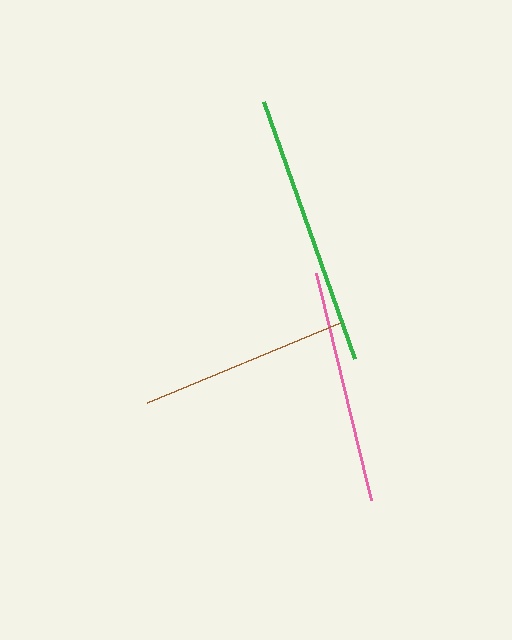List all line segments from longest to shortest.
From longest to shortest: green, pink, brown.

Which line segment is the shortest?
The brown line is the shortest at approximately 209 pixels.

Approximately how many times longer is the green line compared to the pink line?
The green line is approximately 1.2 times the length of the pink line.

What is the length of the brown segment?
The brown segment is approximately 209 pixels long.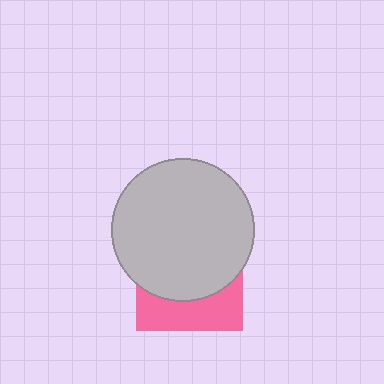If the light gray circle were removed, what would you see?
You would see the complete pink square.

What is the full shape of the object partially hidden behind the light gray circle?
The partially hidden object is a pink square.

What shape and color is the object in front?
The object in front is a light gray circle.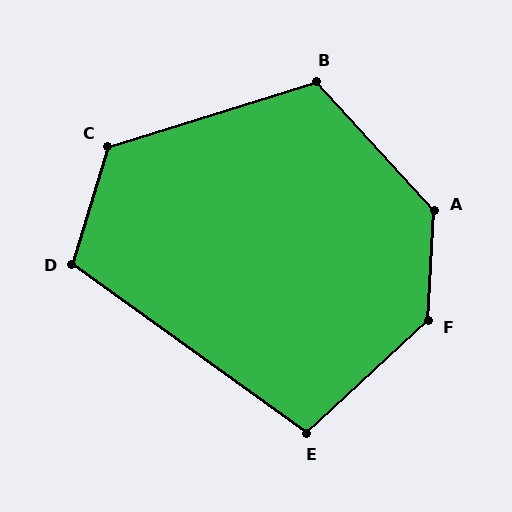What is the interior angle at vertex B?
Approximately 115 degrees (obtuse).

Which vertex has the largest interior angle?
F, at approximately 136 degrees.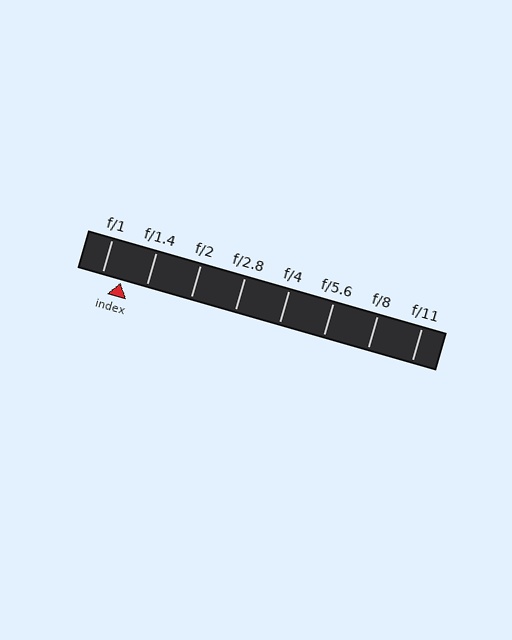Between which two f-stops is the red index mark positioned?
The index mark is between f/1 and f/1.4.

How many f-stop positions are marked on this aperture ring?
There are 8 f-stop positions marked.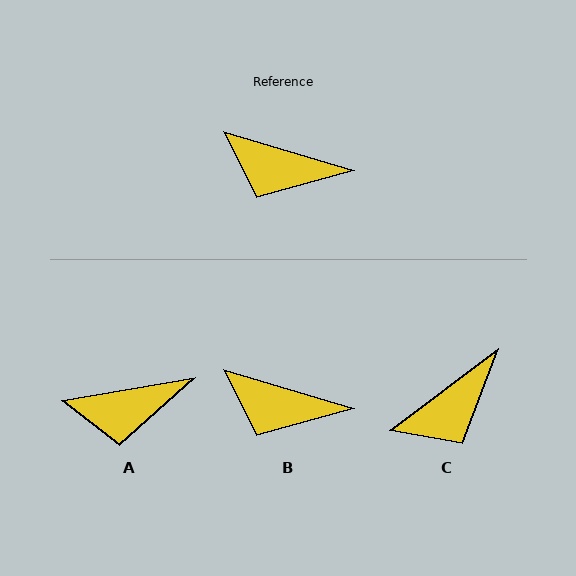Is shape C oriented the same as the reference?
No, it is off by about 53 degrees.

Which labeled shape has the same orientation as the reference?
B.